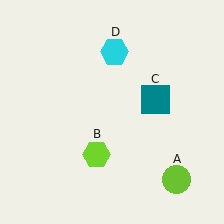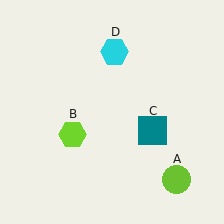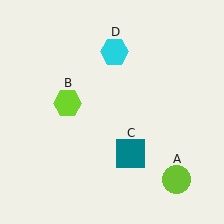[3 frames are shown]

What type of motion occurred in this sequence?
The lime hexagon (object B), teal square (object C) rotated clockwise around the center of the scene.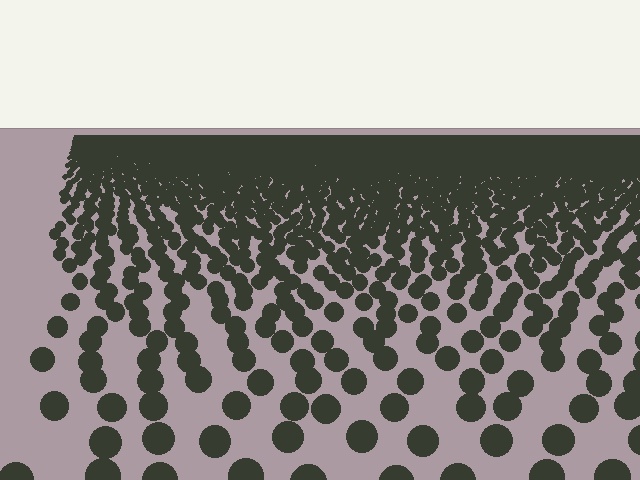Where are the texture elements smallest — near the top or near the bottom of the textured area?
Near the top.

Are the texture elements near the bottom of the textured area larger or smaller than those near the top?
Larger. Near the bottom, elements are closer to the viewer and appear at a bigger on-screen size.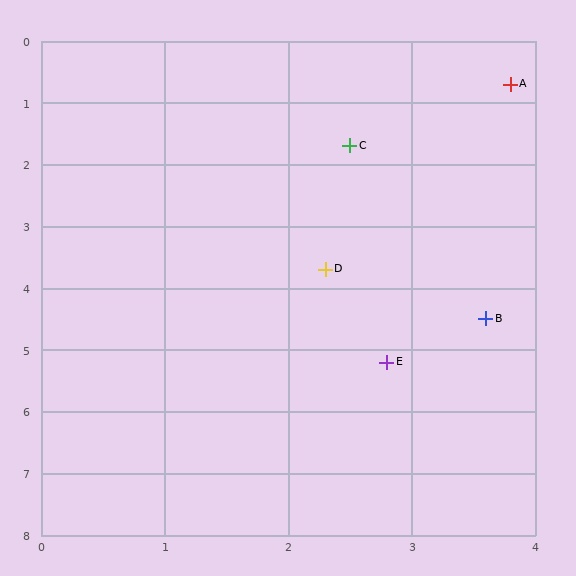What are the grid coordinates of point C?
Point C is at approximately (2.5, 1.7).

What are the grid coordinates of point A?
Point A is at approximately (3.8, 0.7).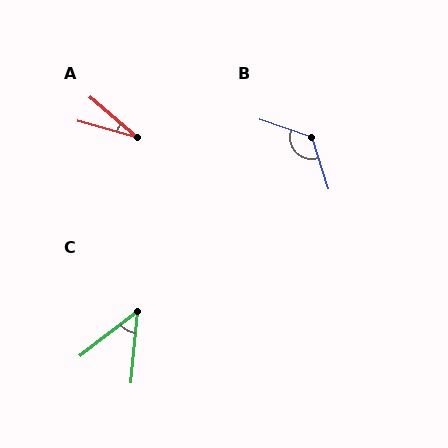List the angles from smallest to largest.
A (26°), C (47°), B (127°).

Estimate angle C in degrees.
Approximately 47 degrees.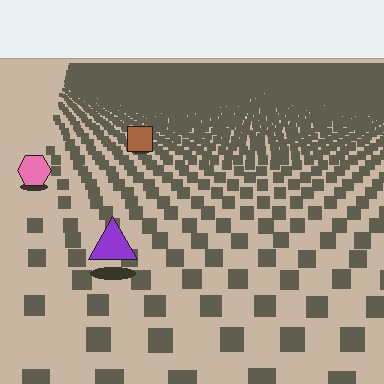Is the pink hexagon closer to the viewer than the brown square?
Yes. The pink hexagon is closer — you can tell from the texture gradient: the ground texture is coarser near it.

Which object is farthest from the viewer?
The brown square is farthest from the viewer. It appears smaller and the ground texture around it is denser.